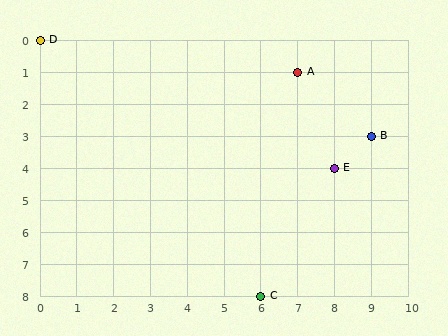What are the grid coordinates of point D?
Point D is at grid coordinates (0, 0).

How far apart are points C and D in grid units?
Points C and D are 6 columns and 8 rows apart (about 10.0 grid units diagonally).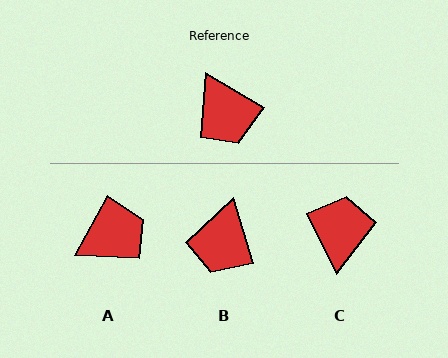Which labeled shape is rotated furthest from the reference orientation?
C, about 148 degrees away.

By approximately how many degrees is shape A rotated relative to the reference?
Approximately 93 degrees counter-clockwise.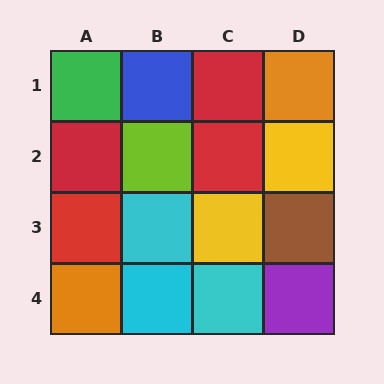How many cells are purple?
1 cell is purple.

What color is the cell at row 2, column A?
Red.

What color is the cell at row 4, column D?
Purple.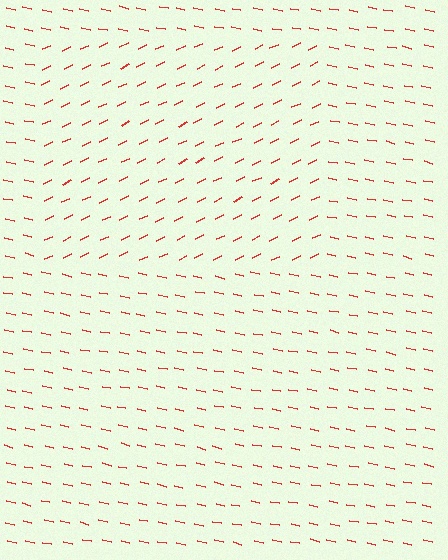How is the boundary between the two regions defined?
The boundary is defined purely by a change in line orientation (approximately 38 degrees difference). All lines are the same color and thickness.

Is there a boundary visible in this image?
Yes, there is a texture boundary formed by a change in line orientation.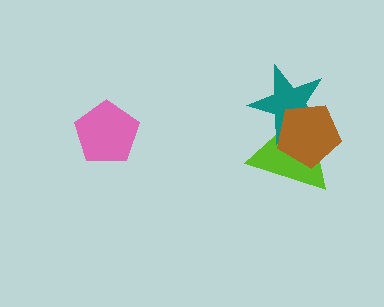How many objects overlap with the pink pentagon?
0 objects overlap with the pink pentagon.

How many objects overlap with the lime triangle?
2 objects overlap with the lime triangle.